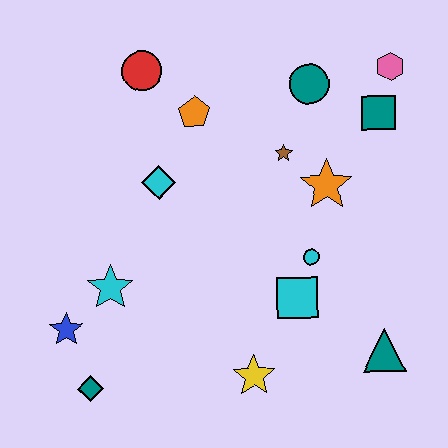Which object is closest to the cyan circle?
The cyan square is closest to the cyan circle.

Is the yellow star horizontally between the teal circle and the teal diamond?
Yes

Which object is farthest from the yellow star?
The pink hexagon is farthest from the yellow star.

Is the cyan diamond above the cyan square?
Yes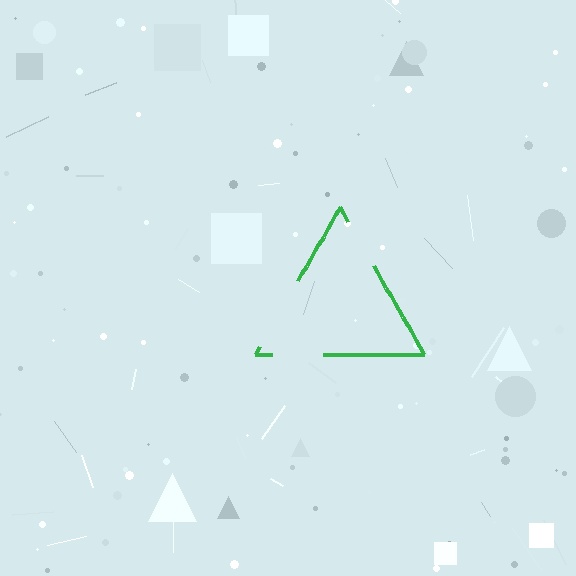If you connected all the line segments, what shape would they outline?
They would outline a triangle.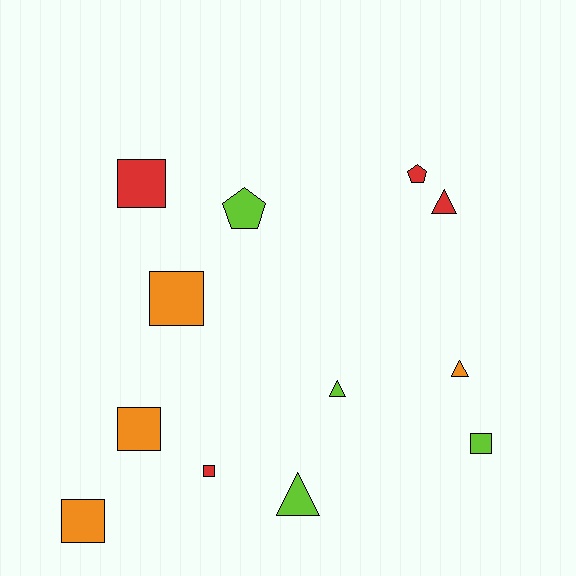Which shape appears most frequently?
Square, with 6 objects.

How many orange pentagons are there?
There are no orange pentagons.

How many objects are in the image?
There are 12 objects.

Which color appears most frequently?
Red, with 4 objects.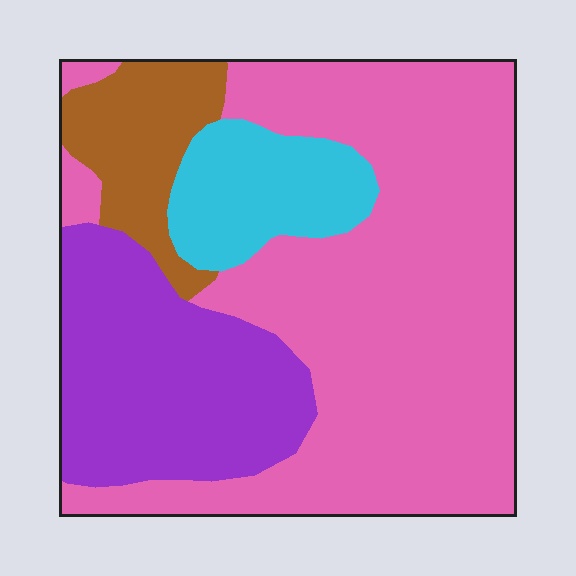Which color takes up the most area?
Pink, at roughly 55%.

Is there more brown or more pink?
Pink.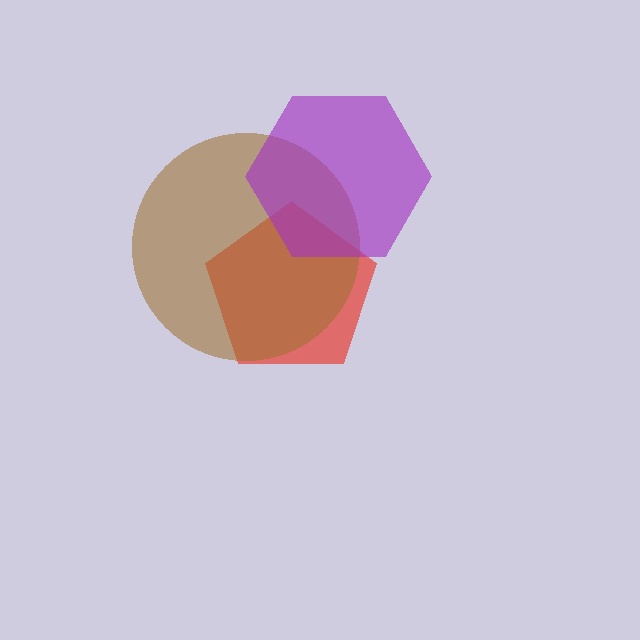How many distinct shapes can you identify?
There are 3 distinct shapes: a red pentagon, a brown circle, a purple hexagon.